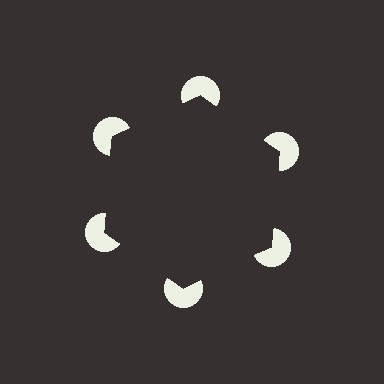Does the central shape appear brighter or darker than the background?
It typically appears slightly darker than the background, even though no actual brightness change is drawn.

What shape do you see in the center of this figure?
An illusory hexagon — its edges are inferred from the aligned wedge cuts in the pac-man discs, not physically drawn.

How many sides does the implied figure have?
6 sides.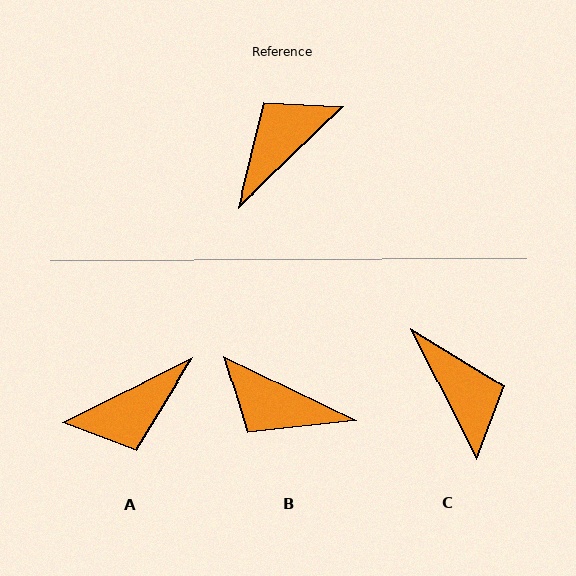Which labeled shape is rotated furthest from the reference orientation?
A, about 162 degrees away.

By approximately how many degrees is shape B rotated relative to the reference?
Approximately 110 degrees counter-clockwise.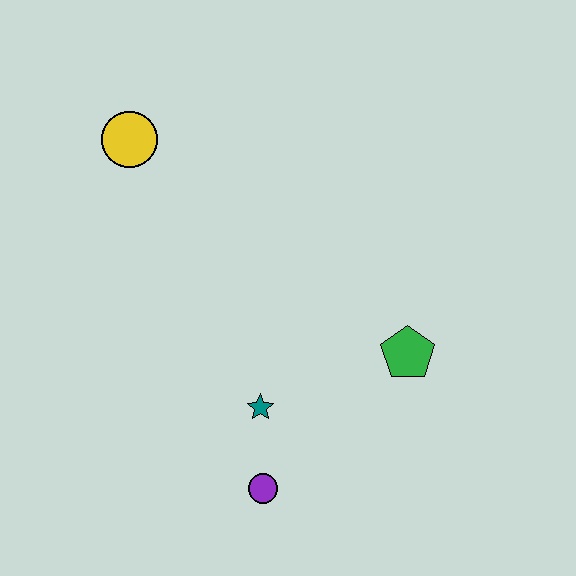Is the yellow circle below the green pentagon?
No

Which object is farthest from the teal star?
The yellow circle is farthest from the teal star.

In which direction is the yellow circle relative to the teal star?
The yellow circle is above the teal star.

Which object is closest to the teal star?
The purple circle is closest to the teal star.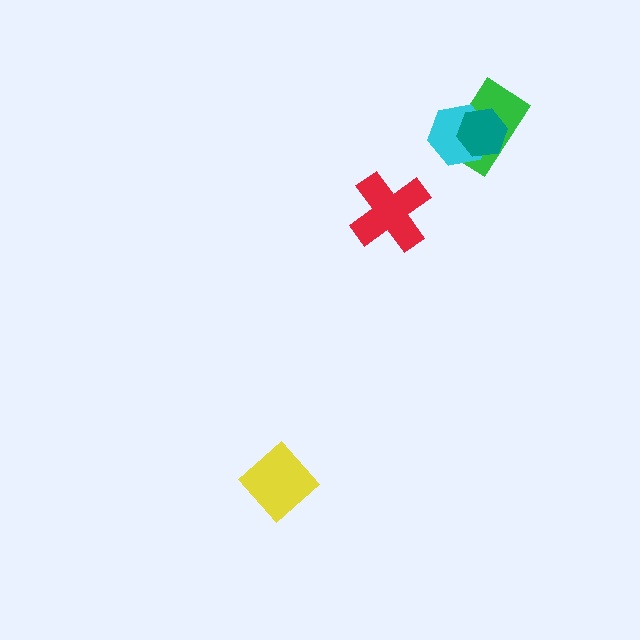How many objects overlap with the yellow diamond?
0 objects overlap with the yellow diamond.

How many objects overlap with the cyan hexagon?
2 objects overlap with the cyan hexagon.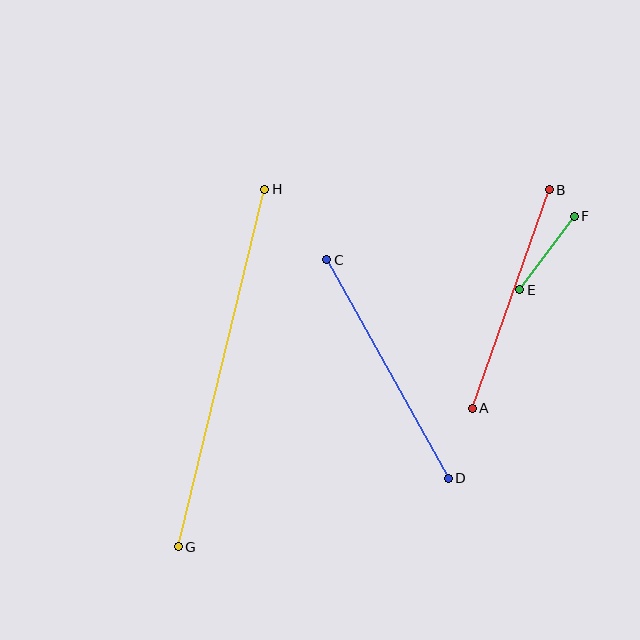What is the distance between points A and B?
The distance is approximately 231 pixels.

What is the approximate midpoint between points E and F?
The midpoint is at approximately (547, 253) pixels.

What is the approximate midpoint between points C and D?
The midpoint is at approximately (388, 369) pixels.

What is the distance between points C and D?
The distance is approximately 250 pixels.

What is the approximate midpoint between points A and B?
The midpoint is at approximately (511, 299) pixels.